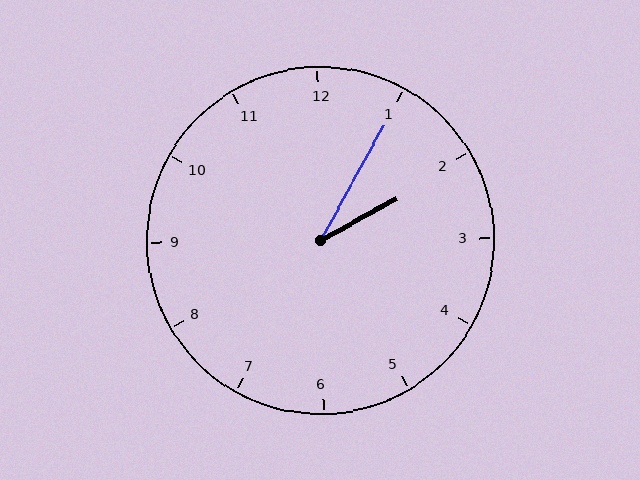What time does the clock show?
2:05.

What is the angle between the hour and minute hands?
Approximately 32 degrees.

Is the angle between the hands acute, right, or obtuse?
It is acute.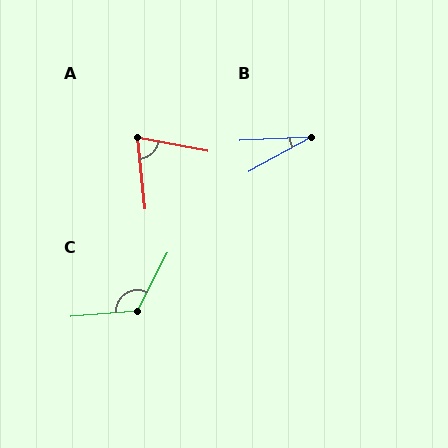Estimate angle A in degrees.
Approximately 73 degrees.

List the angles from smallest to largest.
B (26°), A (73°), C (122°).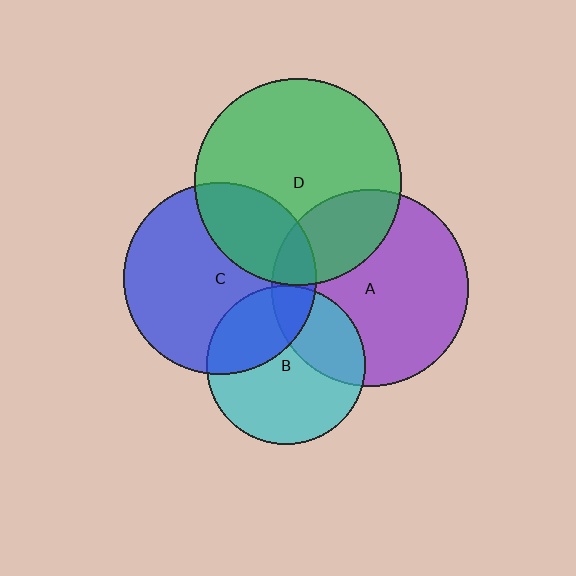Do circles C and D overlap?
Yes.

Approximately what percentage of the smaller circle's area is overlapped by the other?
Approximately 30%.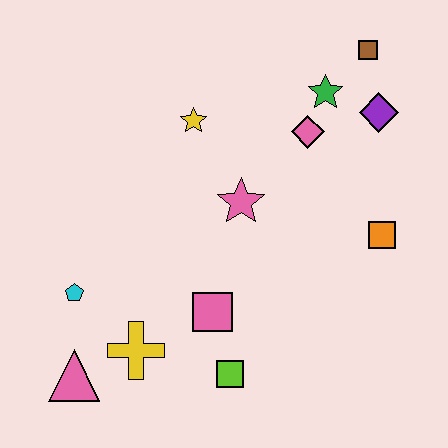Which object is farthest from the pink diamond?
The pink triangle is farthest from the pink diamond.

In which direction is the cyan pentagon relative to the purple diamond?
The cyan pentagon is to the left of the purple diamond.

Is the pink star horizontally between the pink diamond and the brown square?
No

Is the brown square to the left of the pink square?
No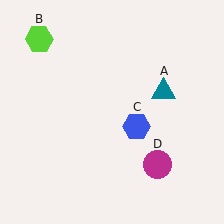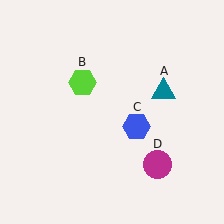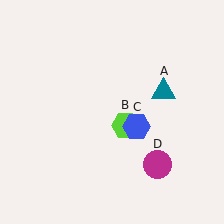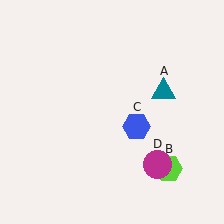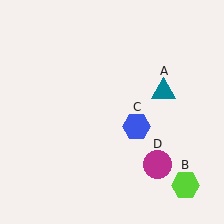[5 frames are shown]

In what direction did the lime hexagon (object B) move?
The lime hexagon (object B) moved down and to the right.